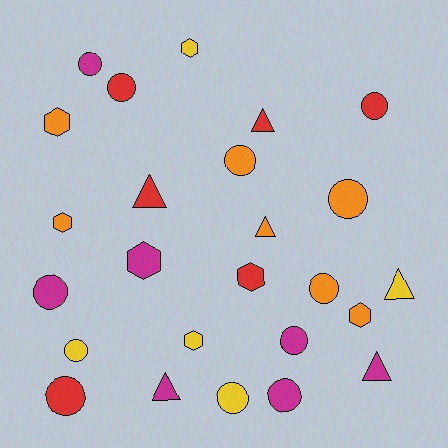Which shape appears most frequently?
Circle, with 12 objects.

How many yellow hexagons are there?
There are 2 yellow hexagons.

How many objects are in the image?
There are 25 objects.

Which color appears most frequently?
Magenta, with 7 objects.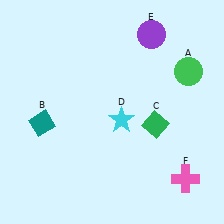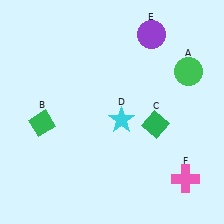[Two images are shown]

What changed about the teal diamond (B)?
In Image 1, B is teal. In Image 2, it changed to green.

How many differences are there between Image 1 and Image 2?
There is 1 difference between the two images.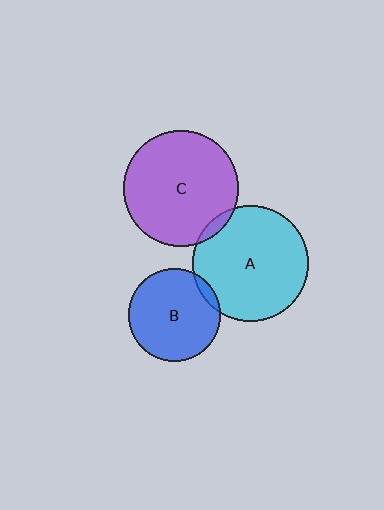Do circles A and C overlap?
Yes.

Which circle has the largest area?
Circle A (cyan).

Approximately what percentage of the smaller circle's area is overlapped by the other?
Approximately 5%.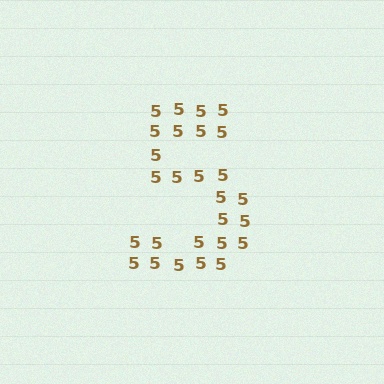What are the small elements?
The small elements are digit 5's.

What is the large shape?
The large shape is the digit 5.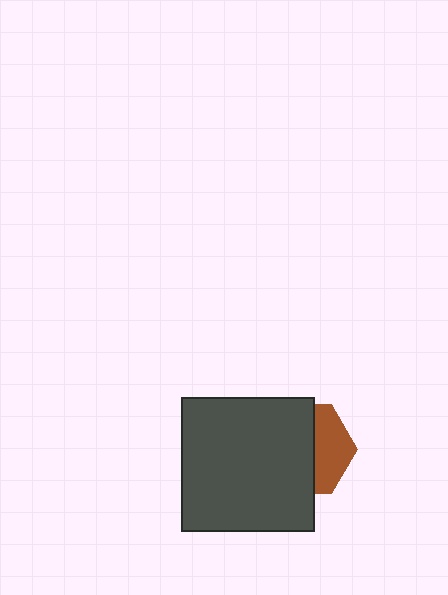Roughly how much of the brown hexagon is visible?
A small part of it is visible (roughly 37%).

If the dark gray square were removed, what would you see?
You would see the complete brown hexagon.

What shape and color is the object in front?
The object in front is a dark gray square.